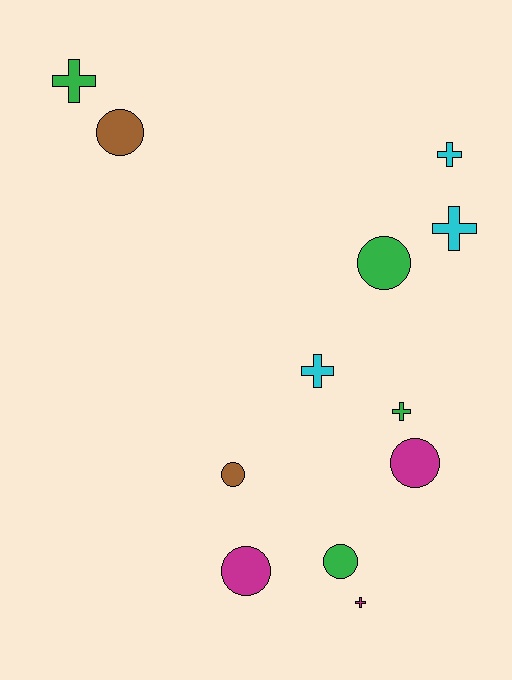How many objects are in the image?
There are 12 objects.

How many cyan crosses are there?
There are 3 cyan crosses.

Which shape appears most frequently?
Cross, with 6 objects.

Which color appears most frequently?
Green, with 4 objects.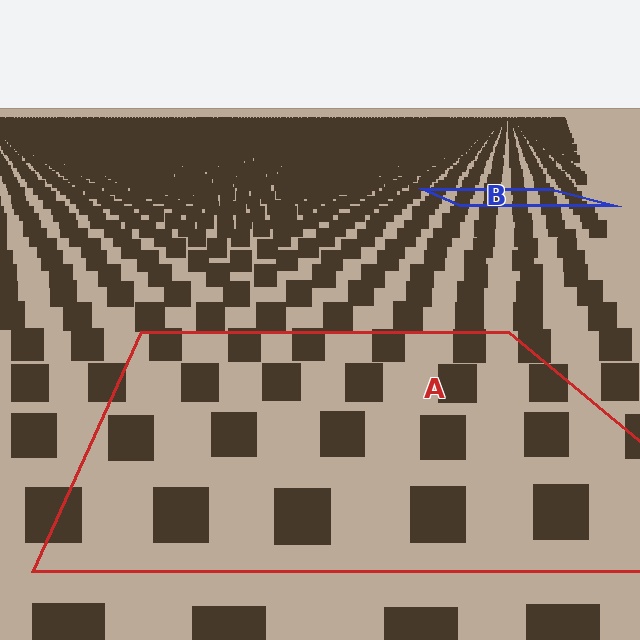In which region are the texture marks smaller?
The texture marks are smaller in region B, because it is farther away.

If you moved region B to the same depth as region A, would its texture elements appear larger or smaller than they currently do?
They would appear larger. At a closer depth, the same texture elements are projected at a bigger on-screen size.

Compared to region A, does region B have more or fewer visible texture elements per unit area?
Region B has more texture elements per unit area — they are packed more densely because it is farther away.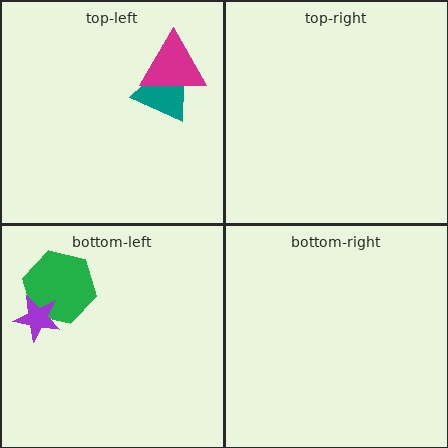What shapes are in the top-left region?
The teal trapezoid, the magenta triangle.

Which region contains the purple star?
The bottom-left region.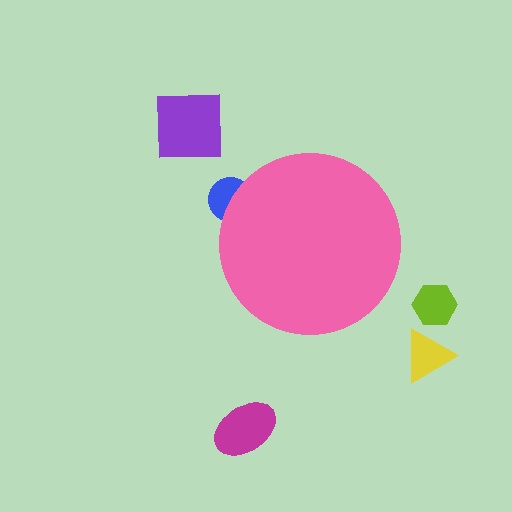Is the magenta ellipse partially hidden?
No, the magenta ellipse is fully visible.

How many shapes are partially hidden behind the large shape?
1 shape is partially hidden.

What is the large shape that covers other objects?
A pink circle.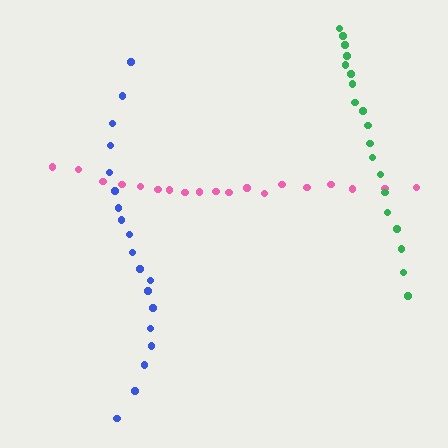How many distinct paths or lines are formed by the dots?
There are 3 distinct paths.